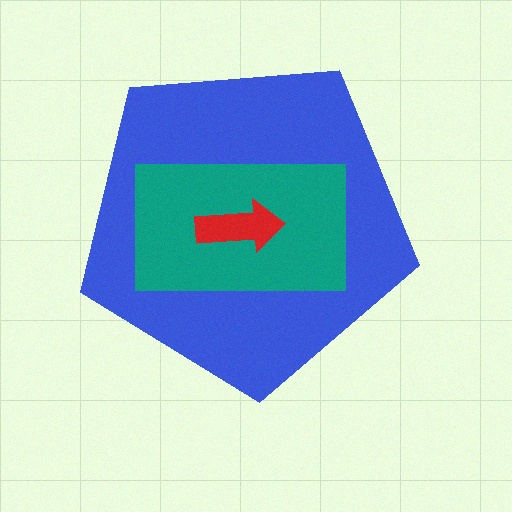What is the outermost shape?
The blue pentagon.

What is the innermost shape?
The red arrow.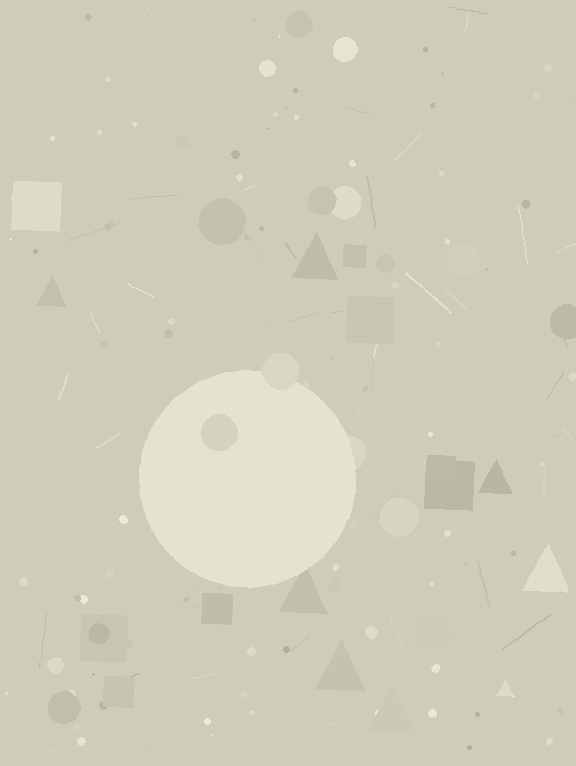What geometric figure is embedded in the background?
A circle is embedded in the background.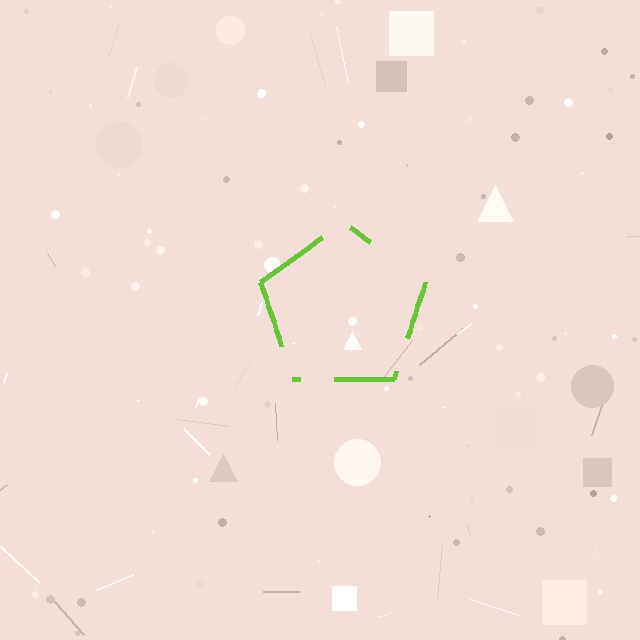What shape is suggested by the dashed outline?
The dashed outline suggests a pentagon.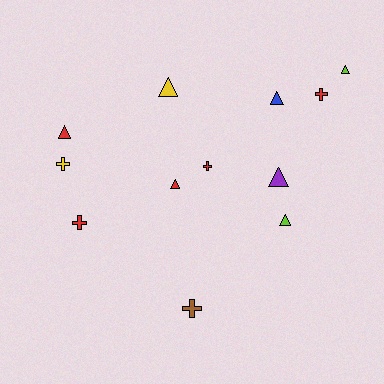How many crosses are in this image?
There are 5 crosses.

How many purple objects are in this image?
There is 1 purple object.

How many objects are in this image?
There are 12 objects.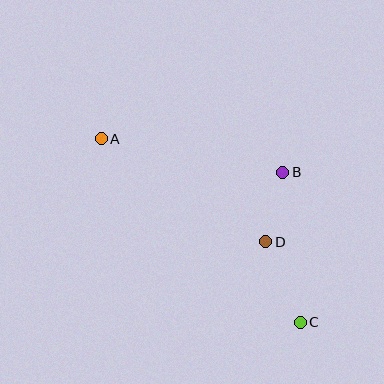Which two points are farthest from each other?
Points A and C are farthest from each other.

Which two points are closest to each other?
Points B and D are closest to each other.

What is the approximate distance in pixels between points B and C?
The distance between B and C is approximately 151 pixels.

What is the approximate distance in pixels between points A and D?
The distance between A and D is approximately 194 pixels.